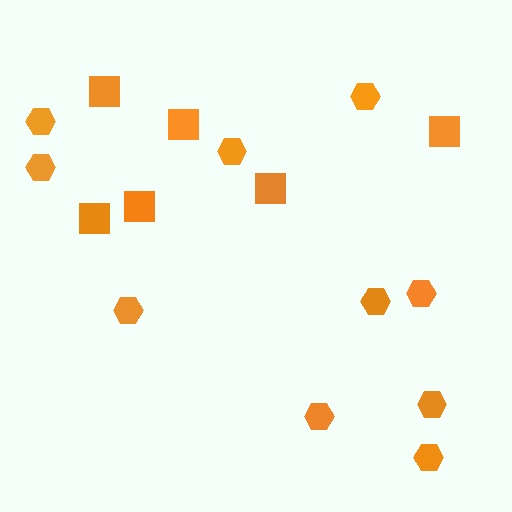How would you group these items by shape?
There are 2 groups: one group of squares (6) and one group of hexagons (10).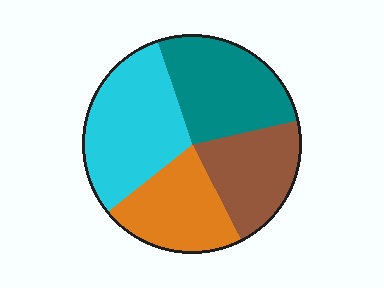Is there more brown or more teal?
Teal.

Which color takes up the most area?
Cyan, at roughly 30%.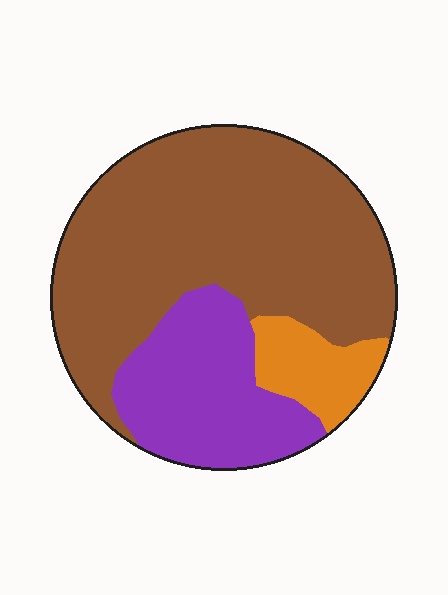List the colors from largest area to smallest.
From largest to smallest: brown, purple, orange.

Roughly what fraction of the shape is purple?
Purple covers roughly 25% of the shape.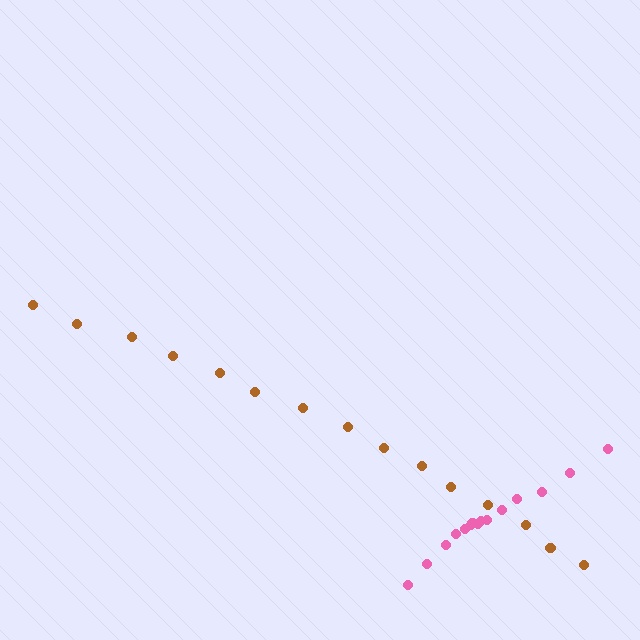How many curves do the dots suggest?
There are 2 distinct paths.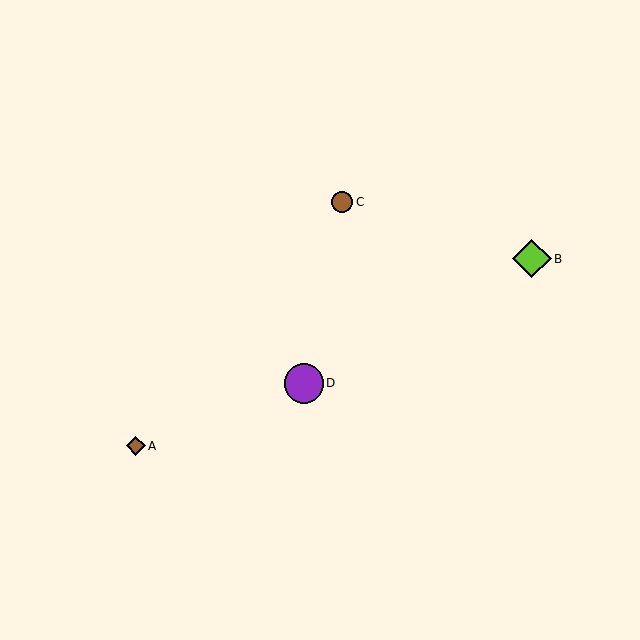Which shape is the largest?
The purple circle (labeled D) is the largest.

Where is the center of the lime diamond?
The center of the lime diamond is at (532, 259).